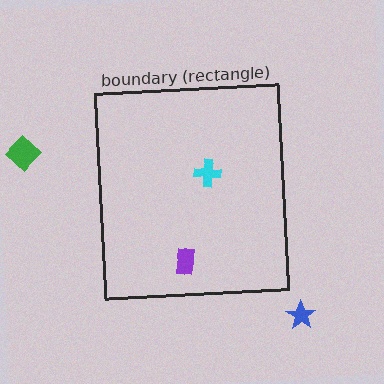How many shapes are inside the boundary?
2 inside, 2 outside.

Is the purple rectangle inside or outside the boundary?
Inside.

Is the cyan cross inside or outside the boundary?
Inside.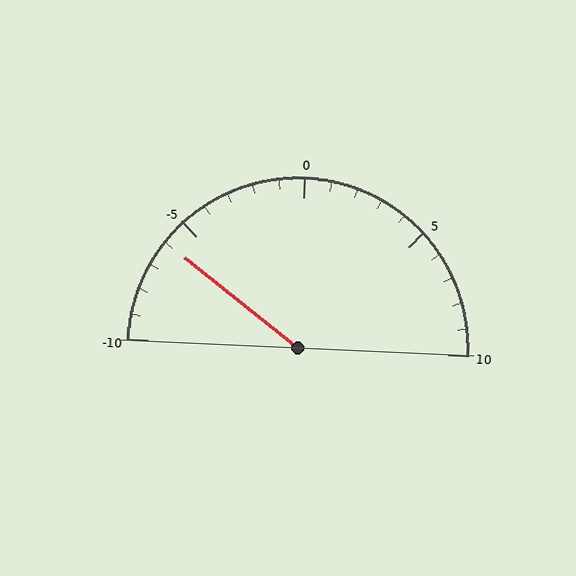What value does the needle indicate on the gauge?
The needle indicates approximately -6.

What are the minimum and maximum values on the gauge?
The gauge ranges from -10 to 10.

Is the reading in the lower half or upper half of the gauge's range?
The reading is in the lower half of the range (-10 to 10).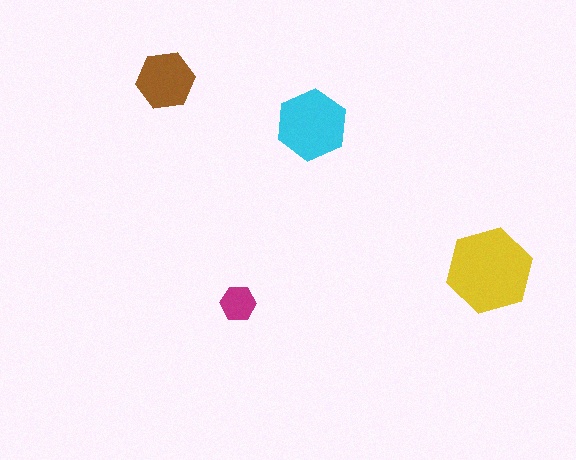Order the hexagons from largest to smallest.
the yellow one, the cyan one, the brown one, the magenta one.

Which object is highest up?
The brown hexagon is topmost.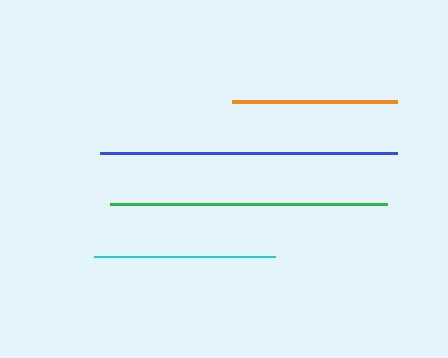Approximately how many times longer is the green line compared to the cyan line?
The green line is approximately 1.5 times the length of the cyan line.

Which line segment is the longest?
The blue line is the longest at approximately 297 pixels.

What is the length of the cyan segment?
The cyan segment is approximately 181 pixels long.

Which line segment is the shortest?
The orange line is the shortest at approximately 165 pixels.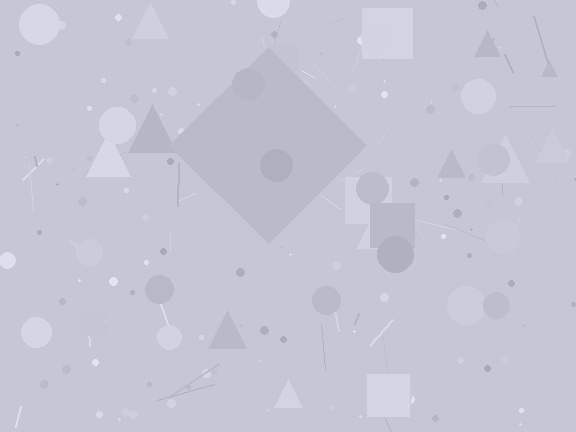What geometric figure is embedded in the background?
A diamond is embedded in the background.